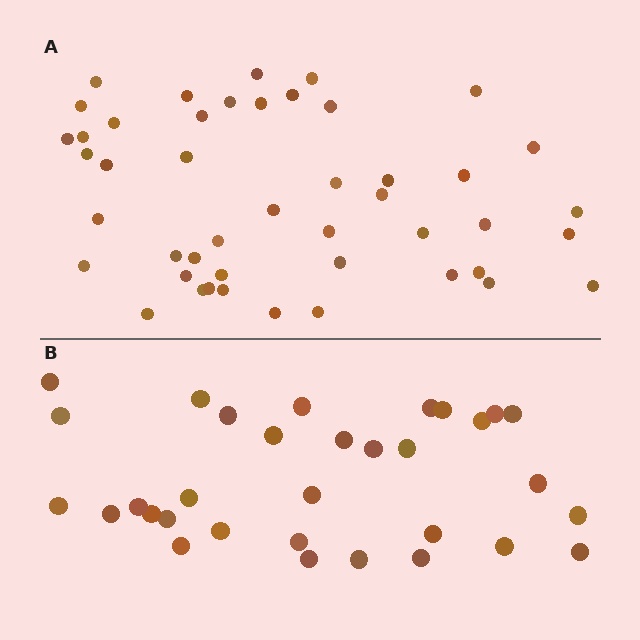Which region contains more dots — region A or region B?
Region A (the top region) has more dots.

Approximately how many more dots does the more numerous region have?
Region A has approximately 15 more dots than region B.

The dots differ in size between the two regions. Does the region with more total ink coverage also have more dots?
No. Region B has more total ink coverage because its dots are larger, but region A actually contains more individual dots. Total area can be misleading — the number of items is what matters here.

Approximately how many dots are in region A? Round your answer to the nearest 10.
About 50 dots. (The exact count is 46, which rounds to 50.)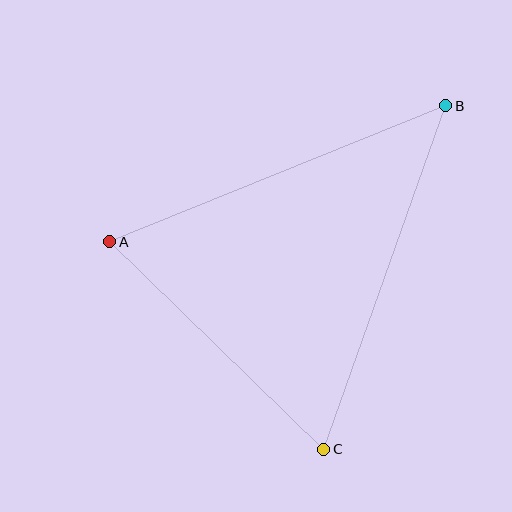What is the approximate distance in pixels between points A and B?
The distance between A and B is approximately 363 pixels.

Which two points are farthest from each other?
Points B and C are farthest from each other.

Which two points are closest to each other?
Points A and C are closest to each other.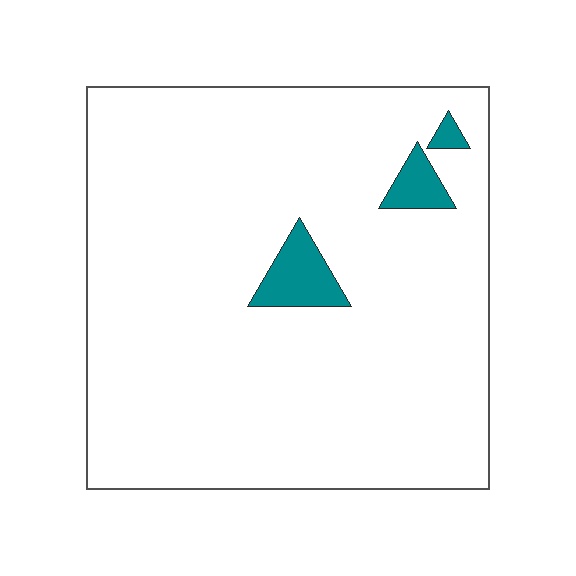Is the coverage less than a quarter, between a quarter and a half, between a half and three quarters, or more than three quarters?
Less than a quarter.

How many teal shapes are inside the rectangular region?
3.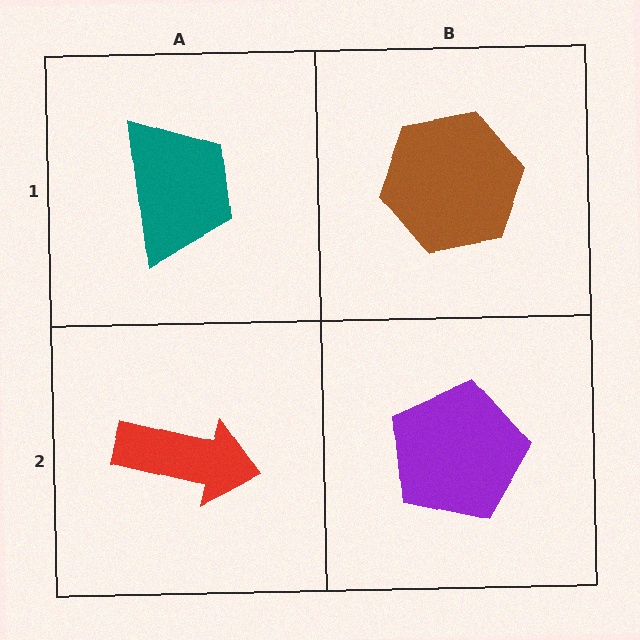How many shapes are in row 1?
2 shapes.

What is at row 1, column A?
A teal trapezoid.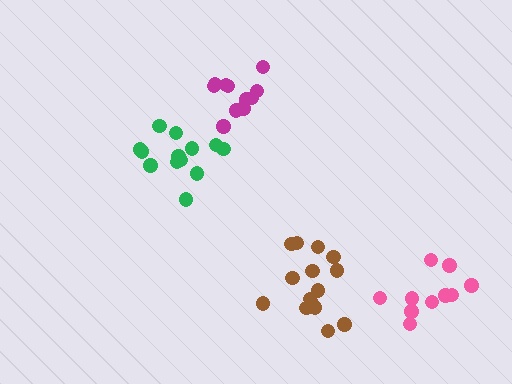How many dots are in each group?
Group 1: 11 dots, Group 2: 10 dots, Group 3: 13 dots, Group 4: 15 dots (49 total).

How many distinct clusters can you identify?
There are 4 distinct clusters.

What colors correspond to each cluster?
The clusters are colored: magenta, pink, green, brown.